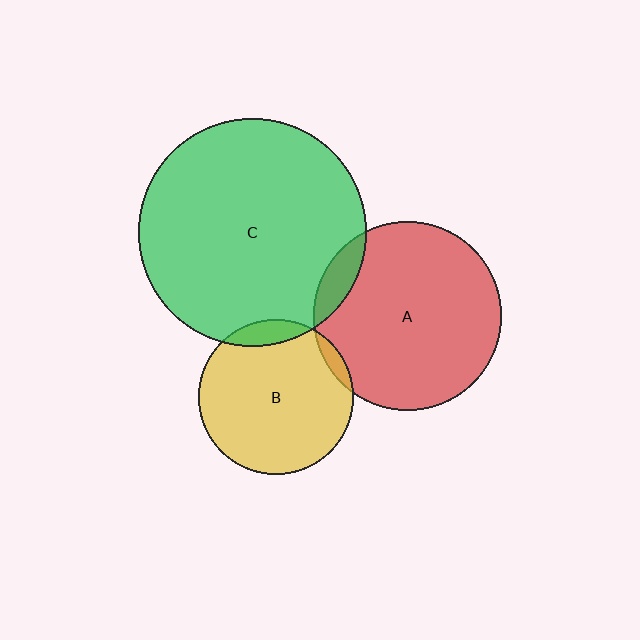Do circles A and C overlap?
Yes.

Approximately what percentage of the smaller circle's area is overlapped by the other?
Approximately 10%.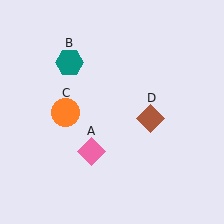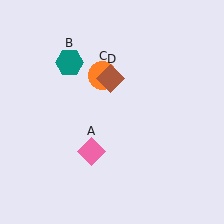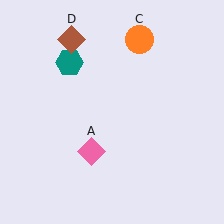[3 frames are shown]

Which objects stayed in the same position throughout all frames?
Pink diamond (object A) and teal hexagon (object B) remained stationary.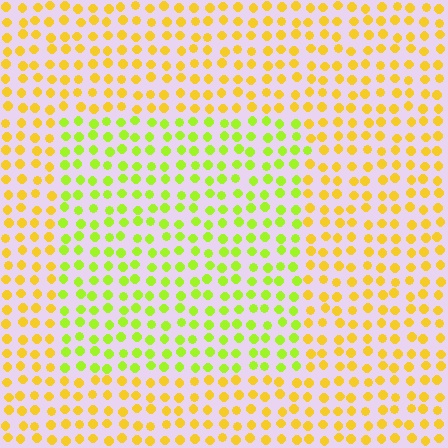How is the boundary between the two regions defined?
The boundary is defined purely by a slight shift in hue (about 38 degrees). Spacing, size, and orientation are identical on both sides.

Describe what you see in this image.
The image is filled with small yellow elements in a uniform arrangement. A rectangle-shaped region is visible where the elements are tinted to a slightly different hue, forming a subtle color boundary.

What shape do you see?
I see a rectangle.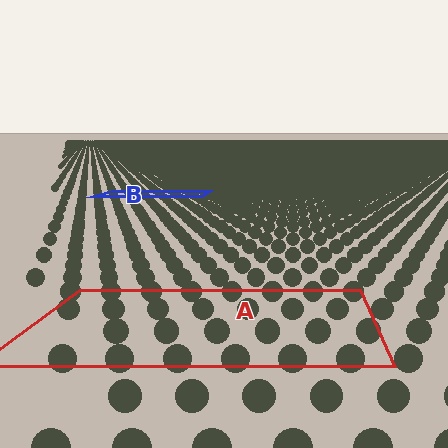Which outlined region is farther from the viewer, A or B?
Region B is farther from the viewer — the texture elements inside it appear smaller and more densely packed.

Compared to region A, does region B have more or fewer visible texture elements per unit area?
Region B has more texture elements per unit area — they are packed more densely because it is farther away.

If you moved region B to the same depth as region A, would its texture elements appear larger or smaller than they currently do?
They would appear larger. At a closer depth, the same texture elements are projected at a bigger on-screen size.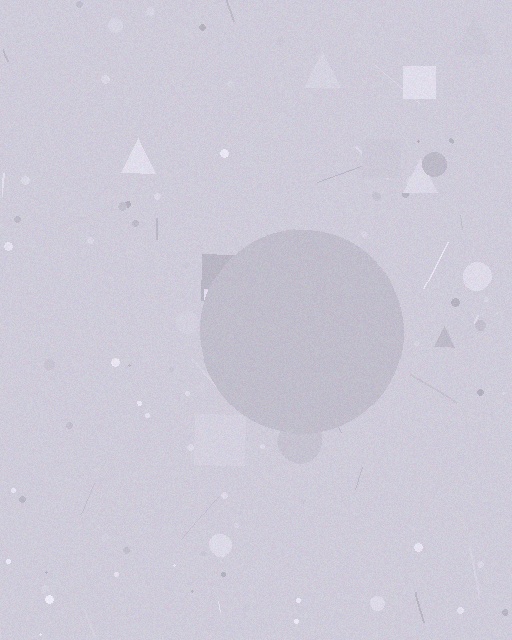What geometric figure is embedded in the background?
A circle is embedded in the background.